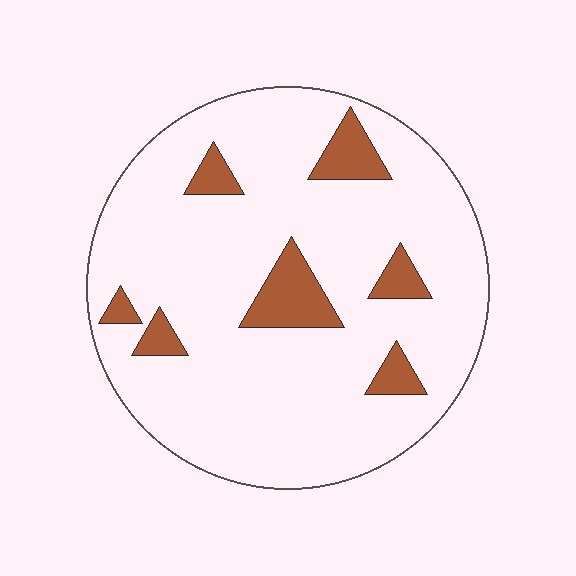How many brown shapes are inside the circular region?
7.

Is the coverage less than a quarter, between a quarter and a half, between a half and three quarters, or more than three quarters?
Less than a quarter.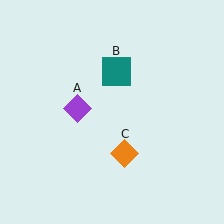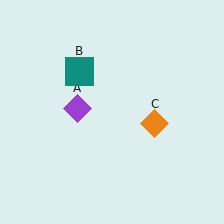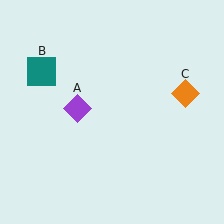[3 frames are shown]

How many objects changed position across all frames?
2 objects changed position: teal square (object B), orange diamond (object C).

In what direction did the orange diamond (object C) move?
The orange diamond (object C) moved up and to the right.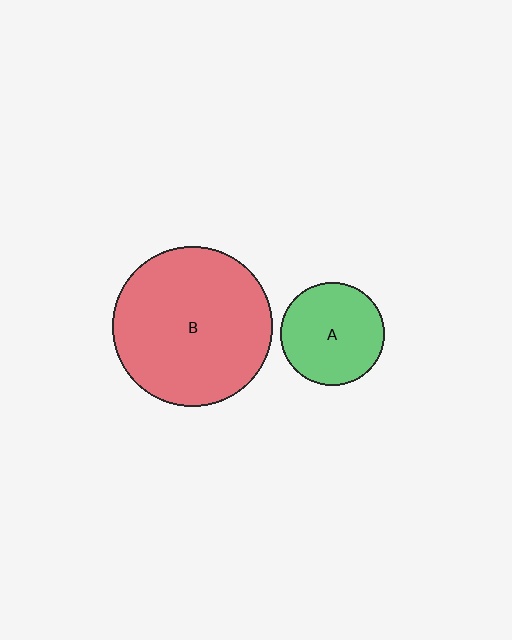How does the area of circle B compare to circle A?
Approximately 2.4 times.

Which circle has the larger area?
Circle B (red).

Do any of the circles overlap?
No, none of the circles overlap.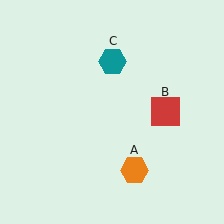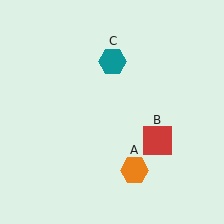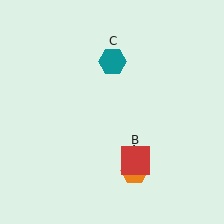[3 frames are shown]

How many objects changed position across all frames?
1 object changed position: red square (object B).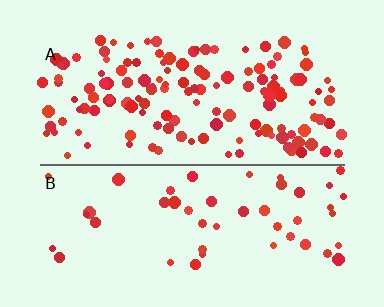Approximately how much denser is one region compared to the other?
Approximately 2.8× — region A over region B.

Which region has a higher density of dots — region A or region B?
A (the top).